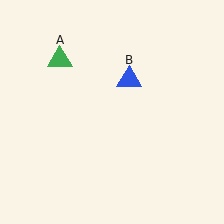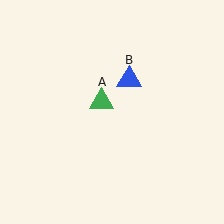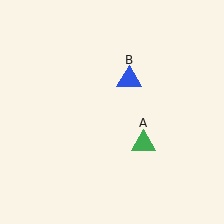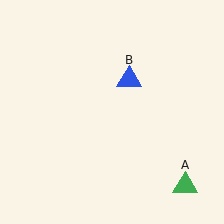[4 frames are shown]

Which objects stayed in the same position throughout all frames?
Blue triangle (object B) remained stationary.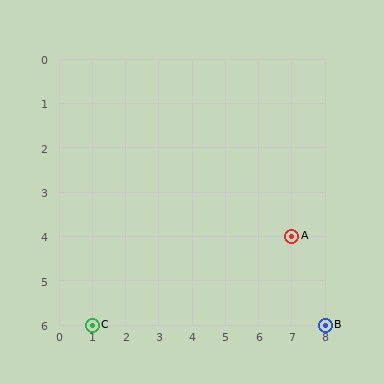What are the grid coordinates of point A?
Point A is at grid coordinates (7, 4).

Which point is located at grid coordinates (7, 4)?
Point A is at (7, 4).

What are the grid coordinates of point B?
Point B is at grid coordinates (8, 6).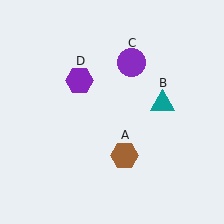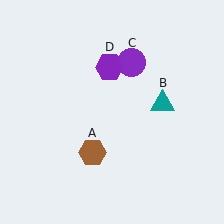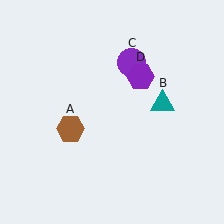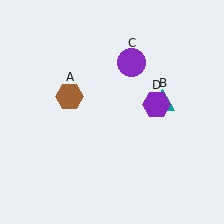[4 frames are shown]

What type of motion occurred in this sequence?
The brown hexagon (object A), purple hexagon (object D) rotated clockwise around the center of the scene.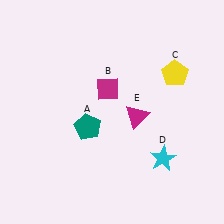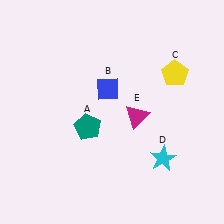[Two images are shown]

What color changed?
The diamond (B) changed from magenta in Image 1 to blue in Image 2.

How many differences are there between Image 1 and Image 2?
There is 1 difference between the two images.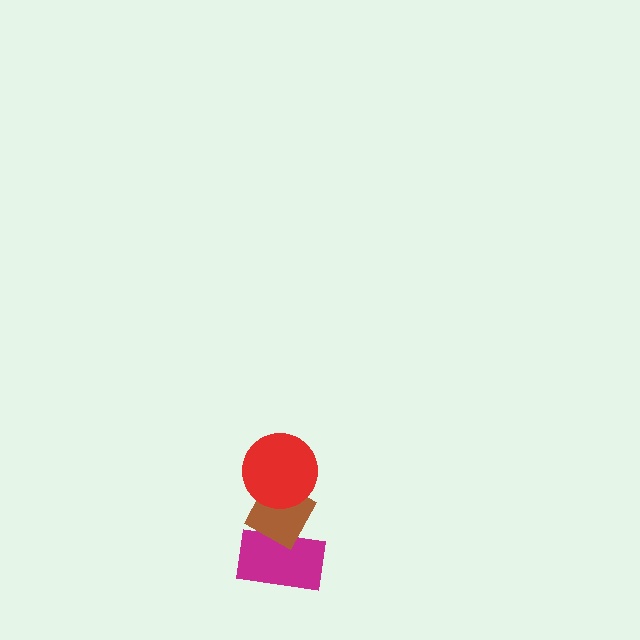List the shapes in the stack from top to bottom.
From top to bottom: the red circle, the brown diamond, the magenta rectangle.